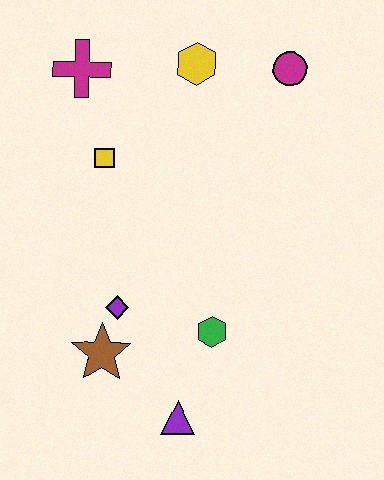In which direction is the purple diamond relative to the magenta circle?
The purple diamond is below the magenta circle.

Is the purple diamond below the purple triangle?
No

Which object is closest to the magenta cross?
The yellow square is closest to the magenta cross.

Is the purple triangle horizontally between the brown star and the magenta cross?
No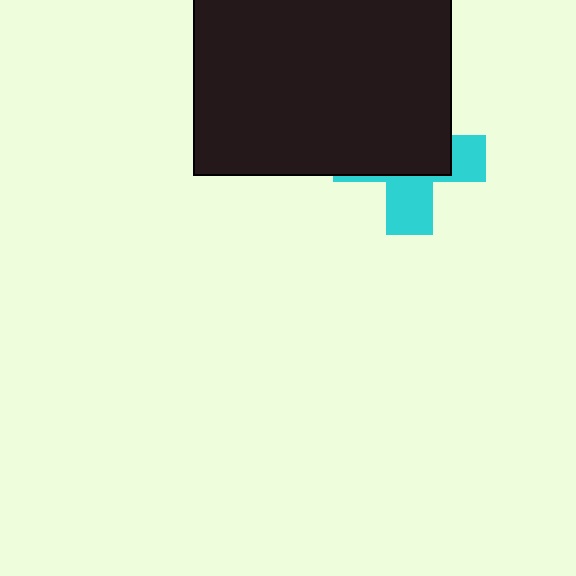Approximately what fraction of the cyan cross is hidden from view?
Roughly 60% of the cyan cross is hidden behind the black rectangle.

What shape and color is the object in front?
The object in front is a black rectangle.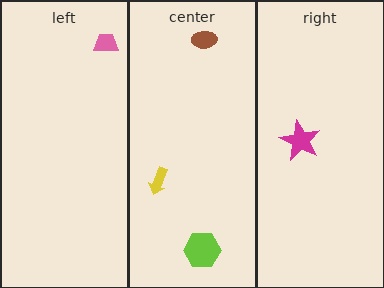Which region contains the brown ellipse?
The center region.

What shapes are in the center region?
The yellow arrow, the brown ellipse, the lime hexagon.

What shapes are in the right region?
The magenta star.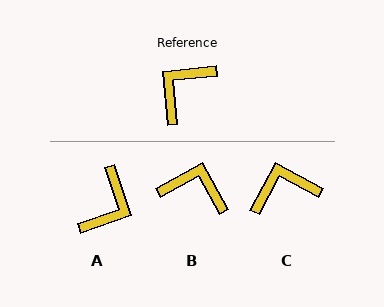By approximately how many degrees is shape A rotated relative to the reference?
Approximately 166 degrees clockwise.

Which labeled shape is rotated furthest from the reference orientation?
A, about 166 degrees away.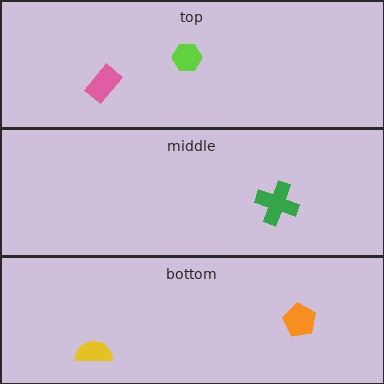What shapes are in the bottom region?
The yellow semicircle, the orange pentagon.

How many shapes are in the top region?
2.